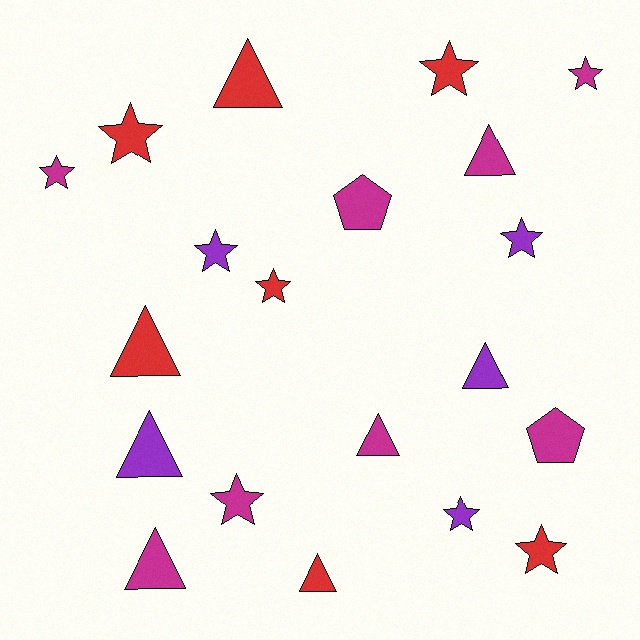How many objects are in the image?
There are 20 objects.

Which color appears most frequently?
Magenta, with 8 objects.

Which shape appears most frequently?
Star, with 10 objects.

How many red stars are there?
There are 4 red stars.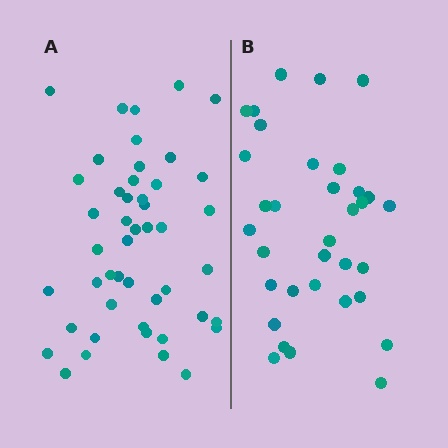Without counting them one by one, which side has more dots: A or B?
Region A (the left region) has more dots.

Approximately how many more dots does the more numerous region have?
Region A has approximately 15 more dots than region B.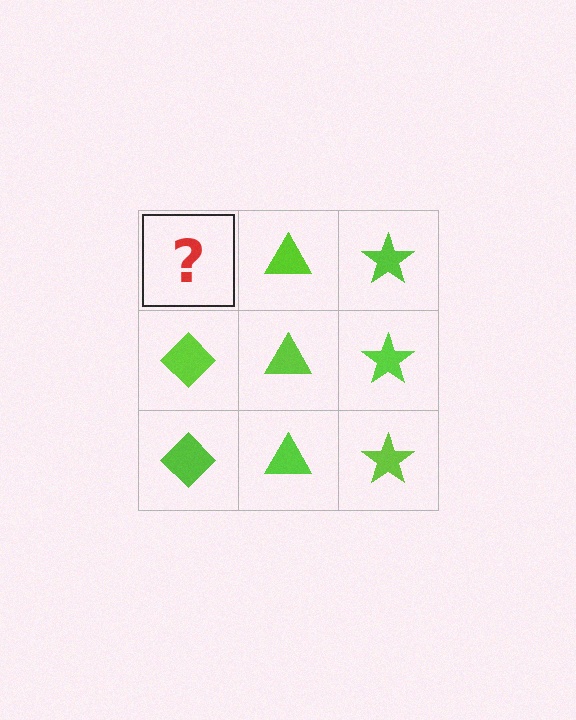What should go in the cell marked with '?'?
The missing cell should contain a lime diamond.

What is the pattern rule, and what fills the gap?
The rule is that each column has a consistent shape. The gap should be filled with a lime diamond.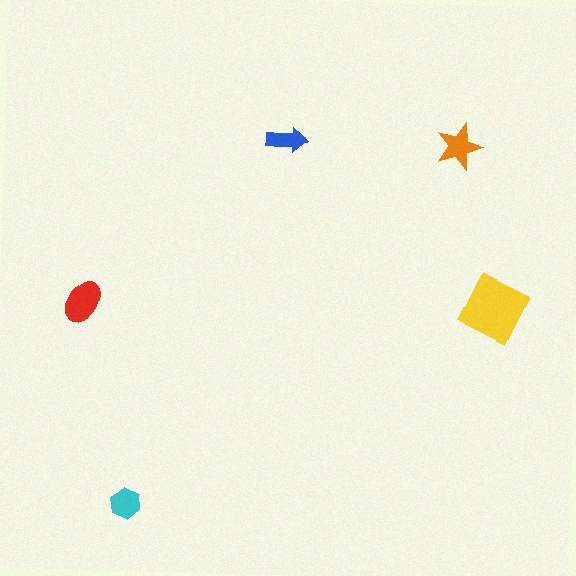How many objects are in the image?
There are 5 objects in the image.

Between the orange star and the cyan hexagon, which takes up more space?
The orange star.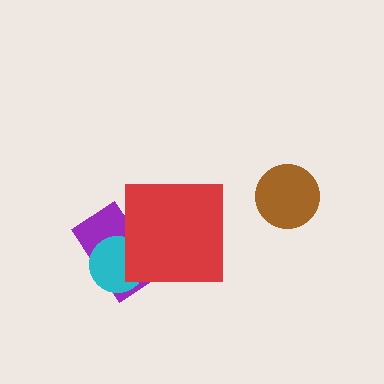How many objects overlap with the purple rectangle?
2 objects overlap with the purple rectangle.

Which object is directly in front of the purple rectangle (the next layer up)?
The cyan circle is directly in front of the purple rectangle.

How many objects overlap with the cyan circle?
2 objects overlap with the cyan circle.